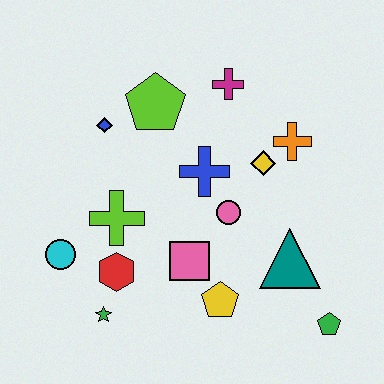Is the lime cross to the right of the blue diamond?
Yes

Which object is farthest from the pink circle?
The cyan circle is farthest from the pink circle.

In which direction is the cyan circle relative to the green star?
The cyan circle is above the green star.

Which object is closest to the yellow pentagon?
The pink square is closest to the yellow pentagon.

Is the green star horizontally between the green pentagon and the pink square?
No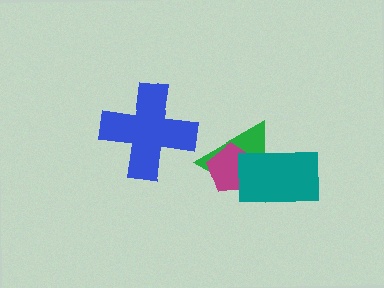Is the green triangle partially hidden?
Yes, it is partially covered by another shape.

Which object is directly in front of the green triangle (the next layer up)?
The magenta pentagon is directly in front of the green triangle.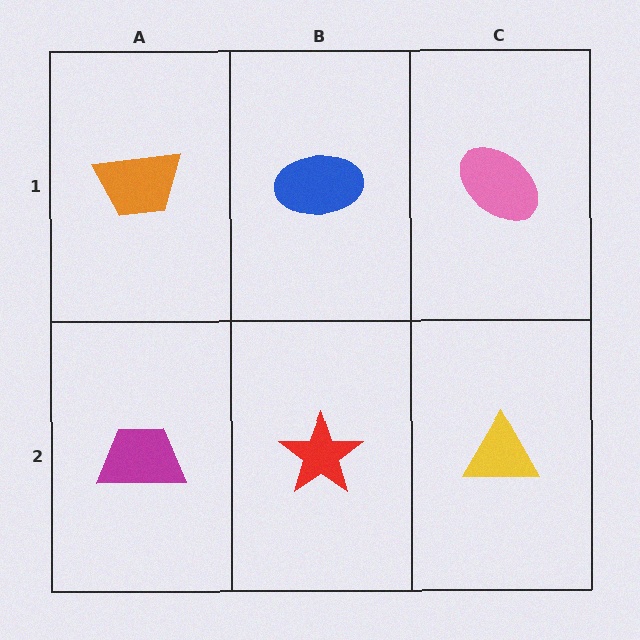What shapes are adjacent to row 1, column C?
A yellow triangle (row 2, column C), a blue ellipse (row 1, column B).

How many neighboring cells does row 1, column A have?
2.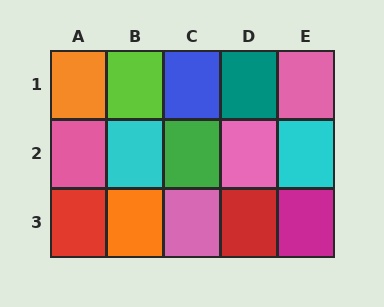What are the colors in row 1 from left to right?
Orange, lime, blue, teal, pink.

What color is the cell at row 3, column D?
Red.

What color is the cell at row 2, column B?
Cyan.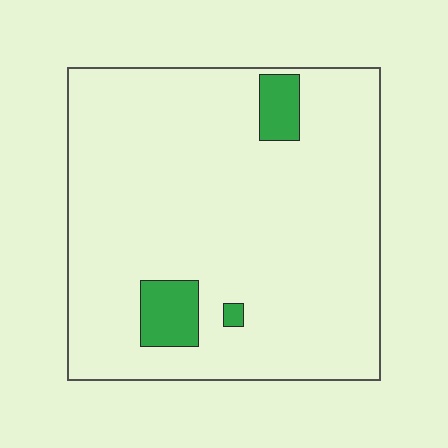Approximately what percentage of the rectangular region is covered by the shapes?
Approximately 5%.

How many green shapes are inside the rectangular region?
3.